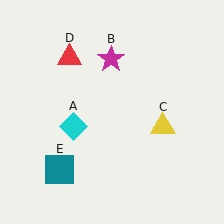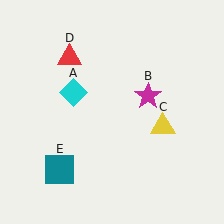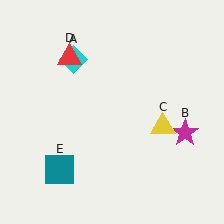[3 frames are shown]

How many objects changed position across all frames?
2 objects changed position: cyan diamond (object A), magenta star (object B).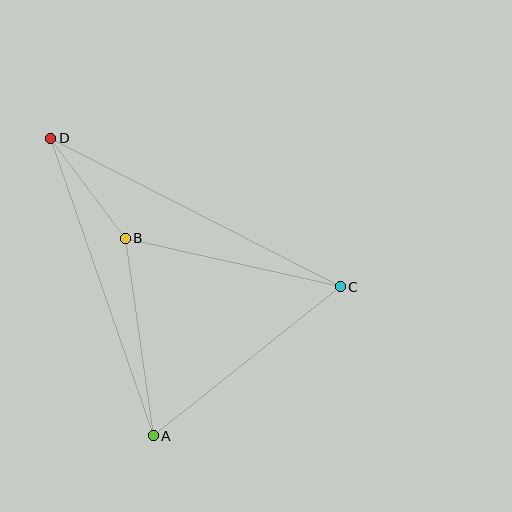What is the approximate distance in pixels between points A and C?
The distance between A and C is approximately 239 pixels.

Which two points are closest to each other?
Points B and D are closest to each other.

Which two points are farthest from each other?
Points C and D are farthest from each other.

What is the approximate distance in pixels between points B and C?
The distance between B and C is approximately 221 pixels.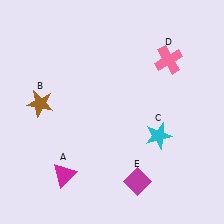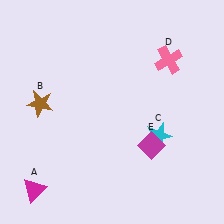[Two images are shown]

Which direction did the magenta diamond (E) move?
The magenta diamond (E) moved up.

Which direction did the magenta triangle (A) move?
The magenta triangle (A) moved left.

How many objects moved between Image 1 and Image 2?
2 objects moved between the two images.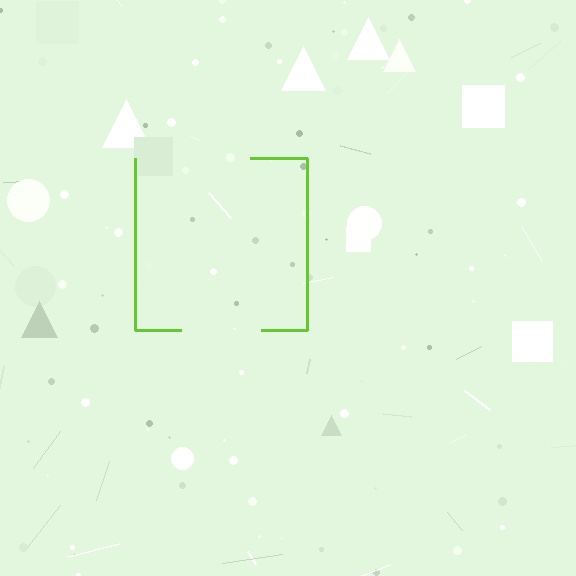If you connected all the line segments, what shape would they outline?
They would outline a square.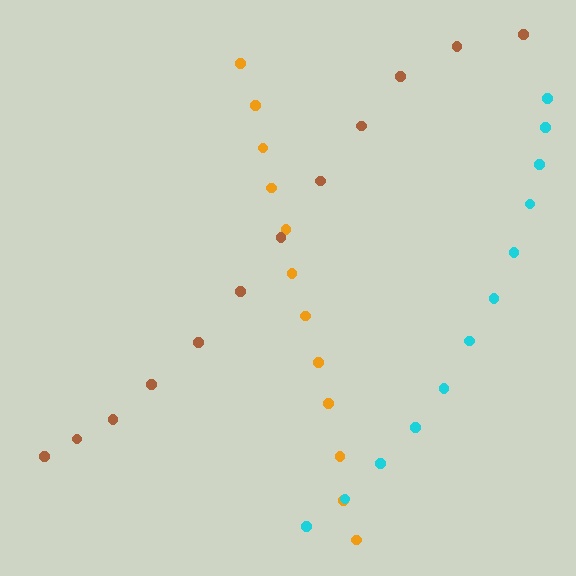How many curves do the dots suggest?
There are 3 distinct paths.